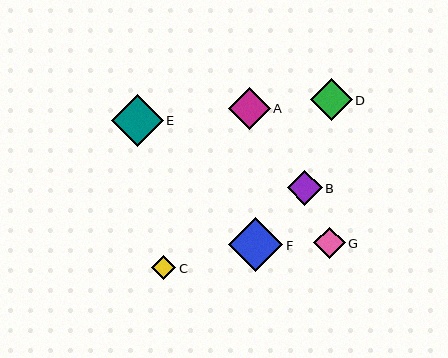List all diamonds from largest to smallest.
From largest to smallest: F, E, D, A, B, G, C.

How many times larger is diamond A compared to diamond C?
Diamond A is approximately 1.7 times the size of diamond C.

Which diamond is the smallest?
Diamond C is the smallest with a size of approximately 24 pixels.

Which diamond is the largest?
Diamond F is the largest with a size of approximately 54 pixels.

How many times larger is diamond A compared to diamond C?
Diamond A is approximately 1.7 times the size of diamond C.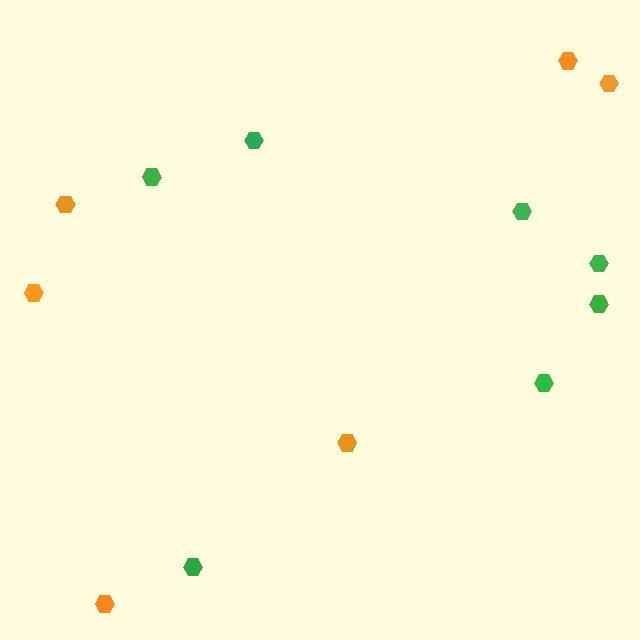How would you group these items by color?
There are 2 groups: one group of green hexagons (7) and one group of orange hexagons (6).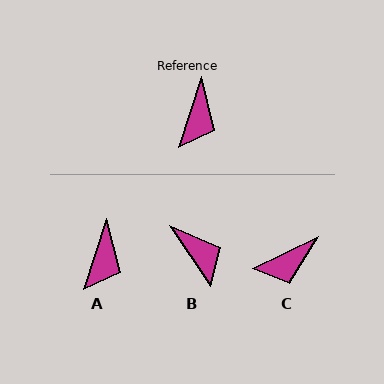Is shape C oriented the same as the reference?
No, it is off by about 46 degrees.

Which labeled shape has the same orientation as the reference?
A.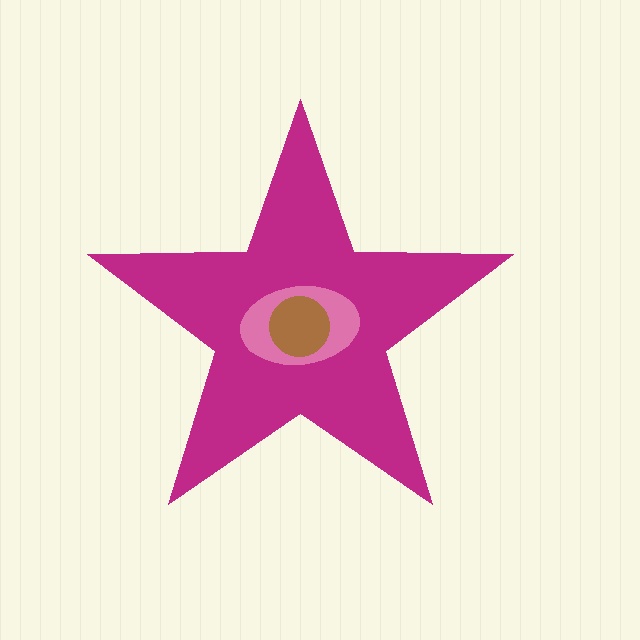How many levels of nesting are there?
3.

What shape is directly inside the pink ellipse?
The brown circle.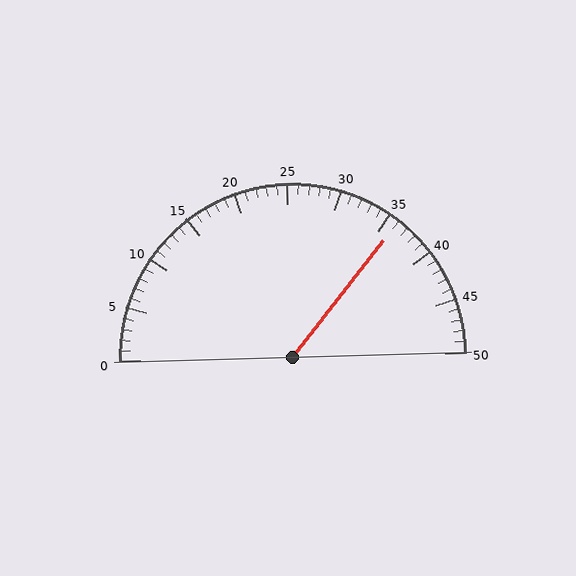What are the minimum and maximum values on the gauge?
The gauge ranges from 0 to 50.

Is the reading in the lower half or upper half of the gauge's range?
The reading is in the upper half of the range (0 to 50).